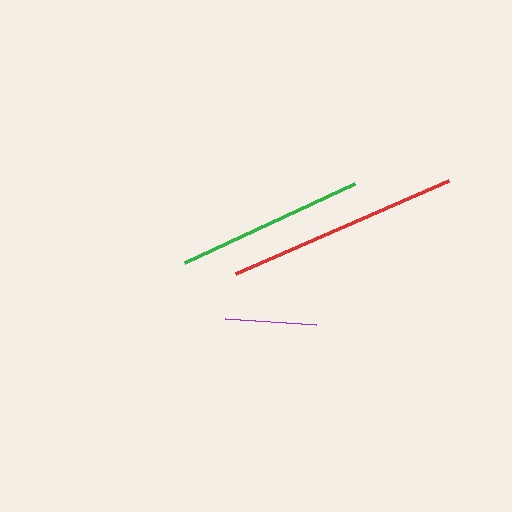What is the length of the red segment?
The red segment is approximately 232 pixels long.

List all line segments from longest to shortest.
From longest to shortest: red, green, purple.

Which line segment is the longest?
The red line is the longest at approximately 232 pixels.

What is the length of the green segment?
The green segment is approximately 187 pixels long.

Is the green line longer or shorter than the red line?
The red line is longer than the green line.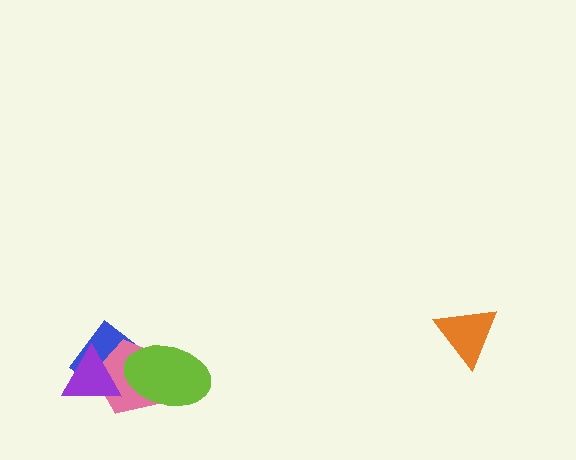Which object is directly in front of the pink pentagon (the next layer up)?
The lime ellipse is directly in front of the pink pentagon.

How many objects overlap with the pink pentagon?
3 objects overlap with the pink pentagon.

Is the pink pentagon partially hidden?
Yes, it is partially covered by another shape.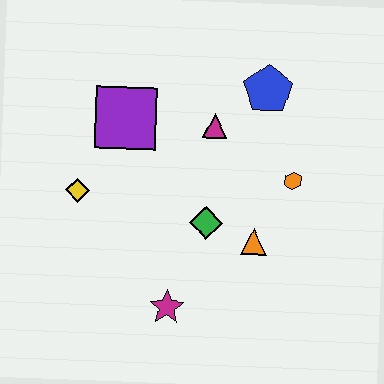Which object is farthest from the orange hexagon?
The yellow diamond is farthest from the orange hexagon.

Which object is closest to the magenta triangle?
The blue pentagon is closest to the magenta triangle.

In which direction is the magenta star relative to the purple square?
The magenta star is below the purple square.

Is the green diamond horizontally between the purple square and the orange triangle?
Yes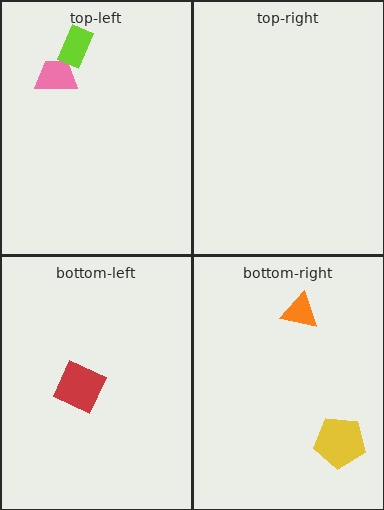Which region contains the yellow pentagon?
The bottom-right region.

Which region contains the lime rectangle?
The top-left region.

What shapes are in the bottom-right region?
The yellow pentagon, the orange triangle.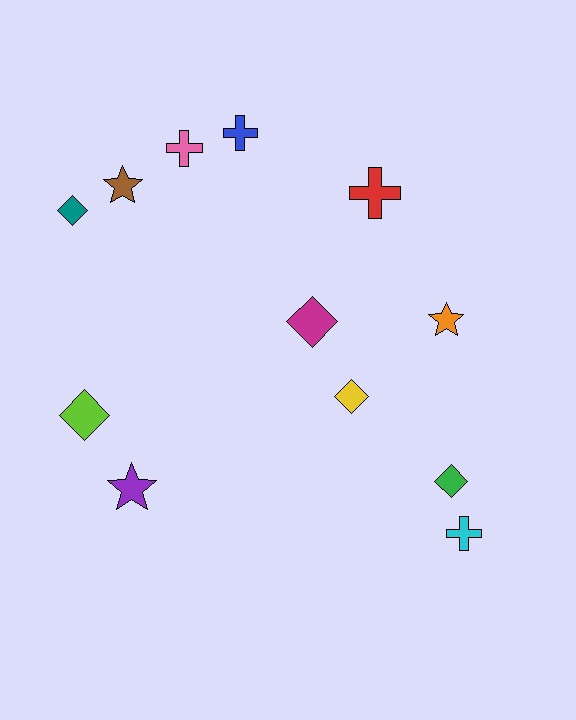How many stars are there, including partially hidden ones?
There are 3 stars.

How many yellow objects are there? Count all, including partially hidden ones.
There is 1 yellow object.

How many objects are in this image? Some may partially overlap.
There are 12 objects.